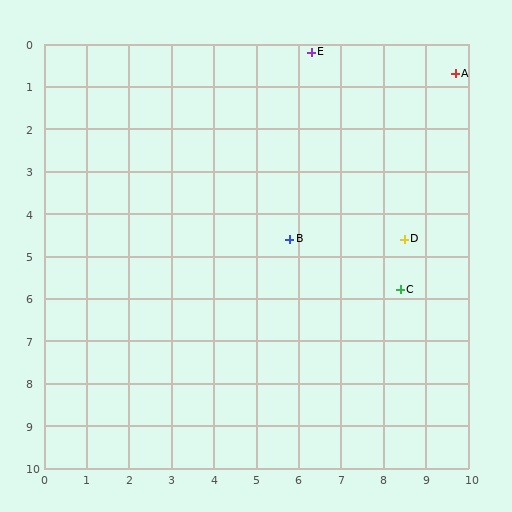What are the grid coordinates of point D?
Point D is at approximately (8.5, 4.6).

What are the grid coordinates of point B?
Point B is at approximately (5.8, 4.6).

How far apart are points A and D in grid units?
Points A and D are about 4.1 grid units apart.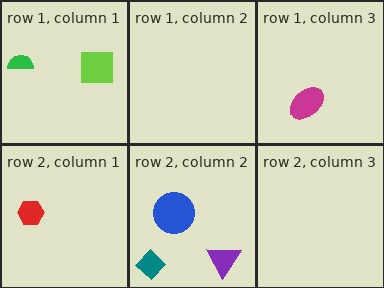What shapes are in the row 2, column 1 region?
The red hexagon.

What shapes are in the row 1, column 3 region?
The magenta ellipse.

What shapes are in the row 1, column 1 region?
The green semicircle, the lime square.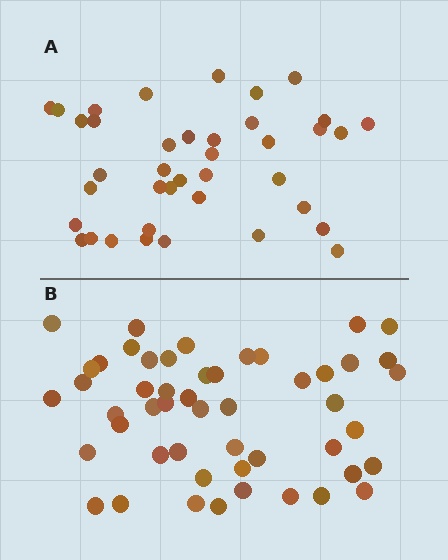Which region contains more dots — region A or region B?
Region B (the bottom region) has more dots.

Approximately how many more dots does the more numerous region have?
Region B has roughly 12 or so more dots than region A.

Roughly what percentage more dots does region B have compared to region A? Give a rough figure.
About 30% more.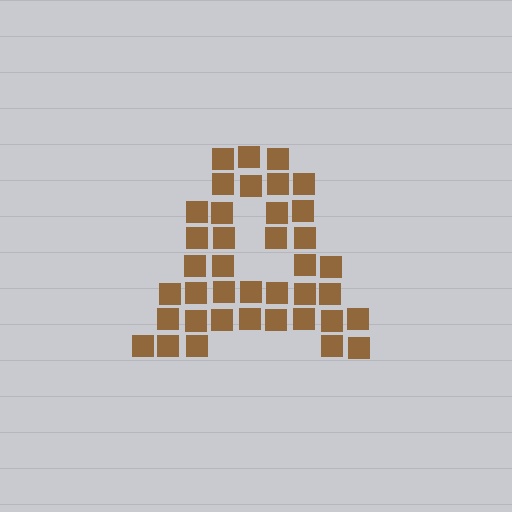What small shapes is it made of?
It is made of small squares.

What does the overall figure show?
The overall figure shows the letter A.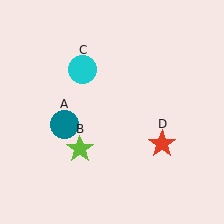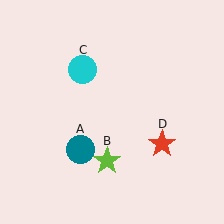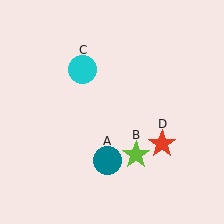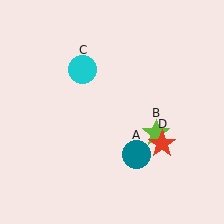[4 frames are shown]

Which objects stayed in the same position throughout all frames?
Cyan circle (object C) and red star (object D) remained stationary.